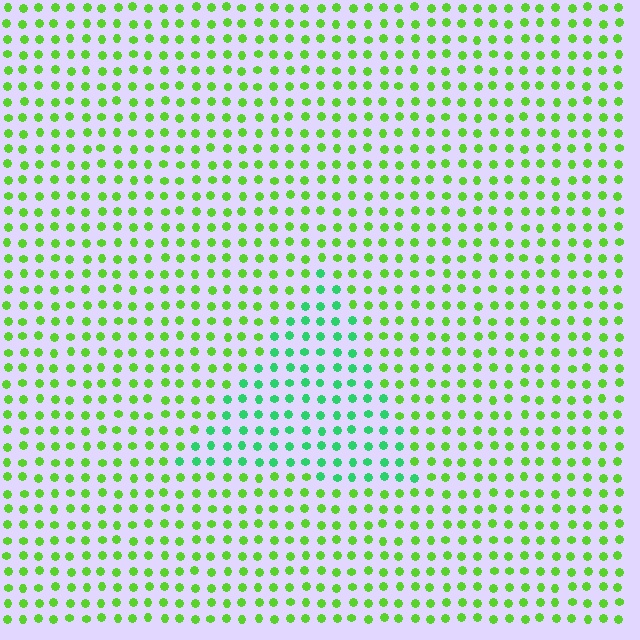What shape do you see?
I see a triangle.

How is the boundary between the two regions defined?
The boundary is defined purely by a slight shift in hue (about 40 degrees). Spacing, size, and orientation are identical on both sides.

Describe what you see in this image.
The image is filled with small lime elements in a uniform arrangement. A triangle-shaped region is visible where the elements are tinted to a slightly different hue, forming a subtle color boundary.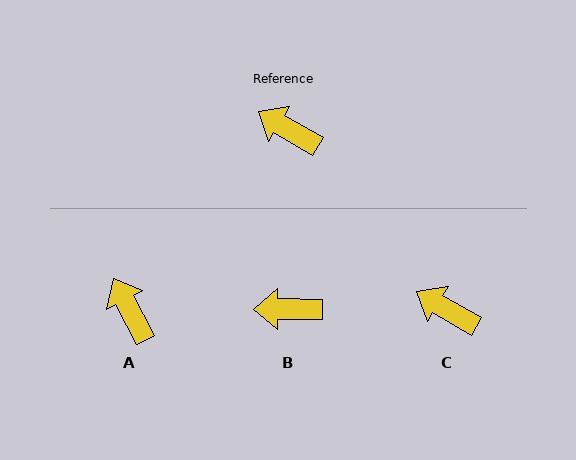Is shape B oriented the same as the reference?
No, it is off by about 30 degrees.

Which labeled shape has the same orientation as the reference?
C.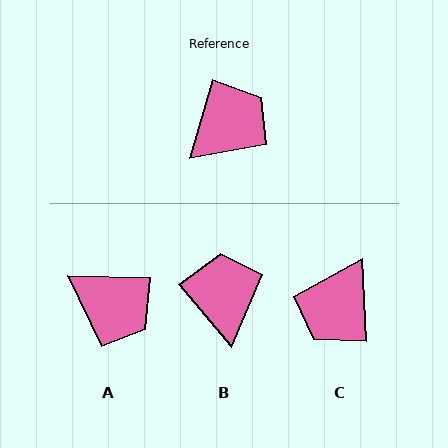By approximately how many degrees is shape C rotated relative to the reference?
Approximately 161 degrees clockwise.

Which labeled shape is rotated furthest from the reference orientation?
C, about 161 degrees away.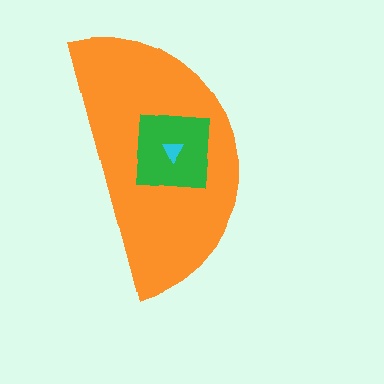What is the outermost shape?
The orange semicircle.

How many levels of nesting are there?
3.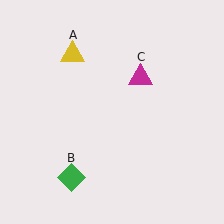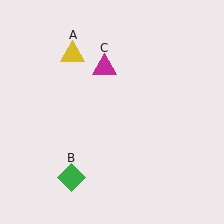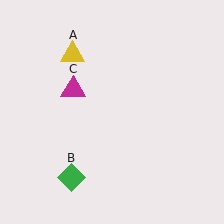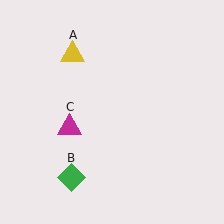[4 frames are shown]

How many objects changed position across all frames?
1 object changed position: magenta triangle (object C).